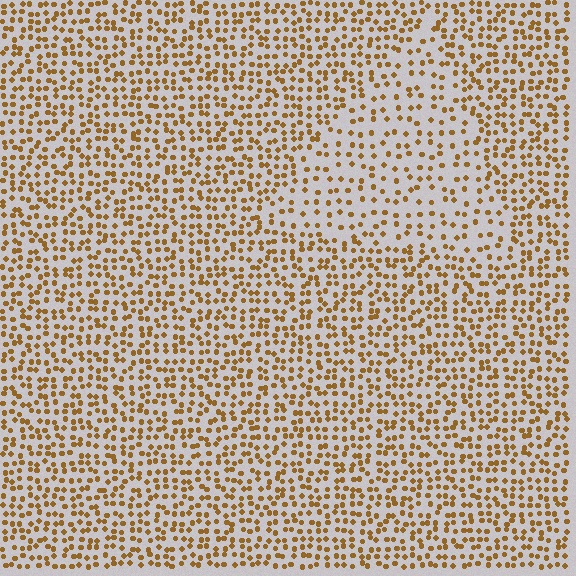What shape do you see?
I see a triangle.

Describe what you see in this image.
The image contains small brown elements arranged at two different densities. A triangle-shaped region is visible where the elements are less densely packed than the surrounding area.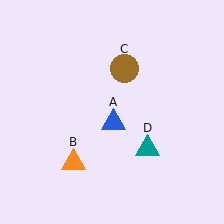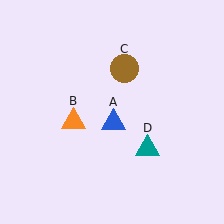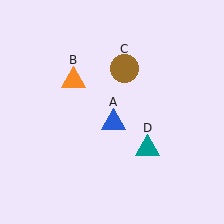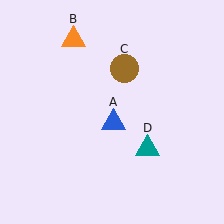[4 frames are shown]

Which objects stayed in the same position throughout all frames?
Blue triangle (object A) and brown circle (object C) and teal triangle (object D) remained stationary.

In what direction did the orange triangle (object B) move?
The orange triangle (object B) moved up.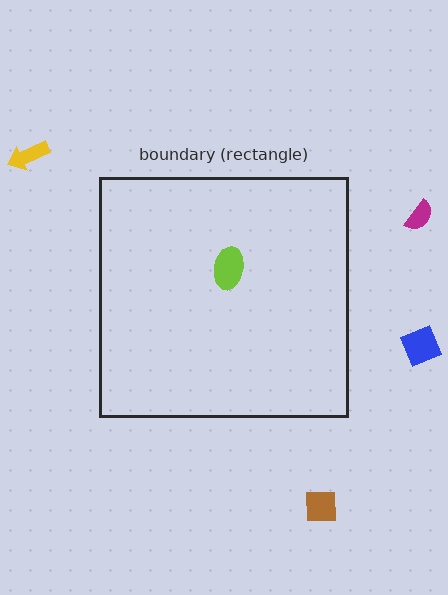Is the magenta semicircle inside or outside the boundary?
Outside.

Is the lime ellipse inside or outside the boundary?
Inside.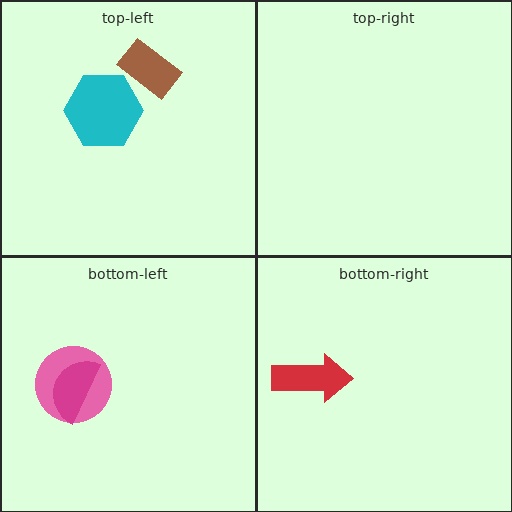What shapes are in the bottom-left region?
The pink circle, the magenta semicircle.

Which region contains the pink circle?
The bottom-left region.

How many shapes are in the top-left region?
2.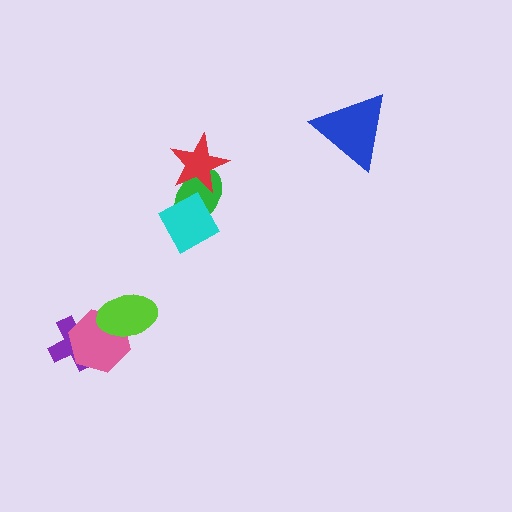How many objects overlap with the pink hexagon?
2 objects overlap with the pink hexagon.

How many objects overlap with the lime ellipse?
1 object overlaps with the lime ellipse.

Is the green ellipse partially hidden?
Yes, it is partially covered by another shape.